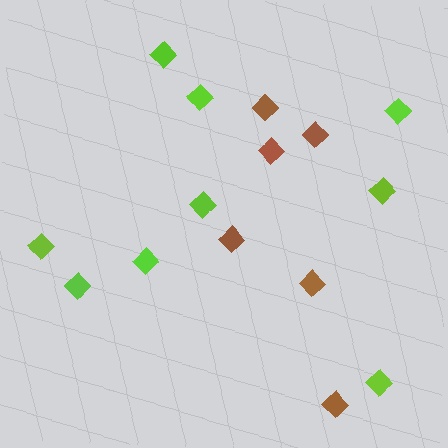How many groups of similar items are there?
There are 2 groups: one group of lime diamonds (9) and one group of brown diamonds (6).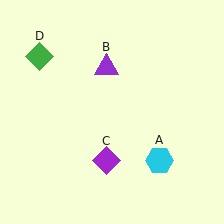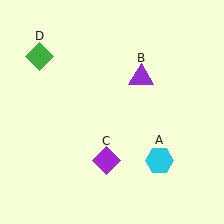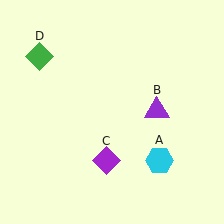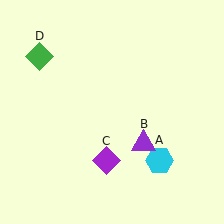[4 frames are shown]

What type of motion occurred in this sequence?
The purple triangle (object B) rotated clockwise around the center of the scene.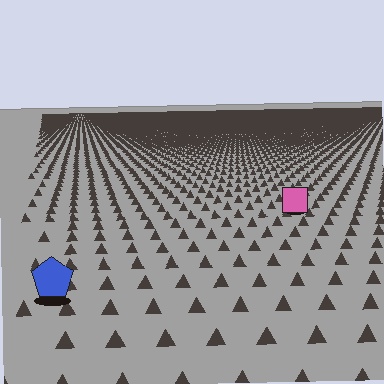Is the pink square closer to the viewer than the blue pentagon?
No. The blue pentagon is closer — you can tell from the texture gradient: the ground texture is coarser near it.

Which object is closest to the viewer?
The blue pentagon is closest. The texture marks near it are larger and more spread out.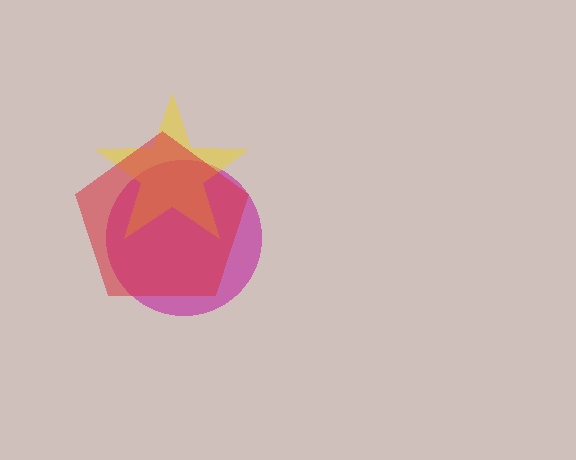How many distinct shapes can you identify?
There are 3 distinct shapes: a magenta circle, a yellow star, a red pentagon.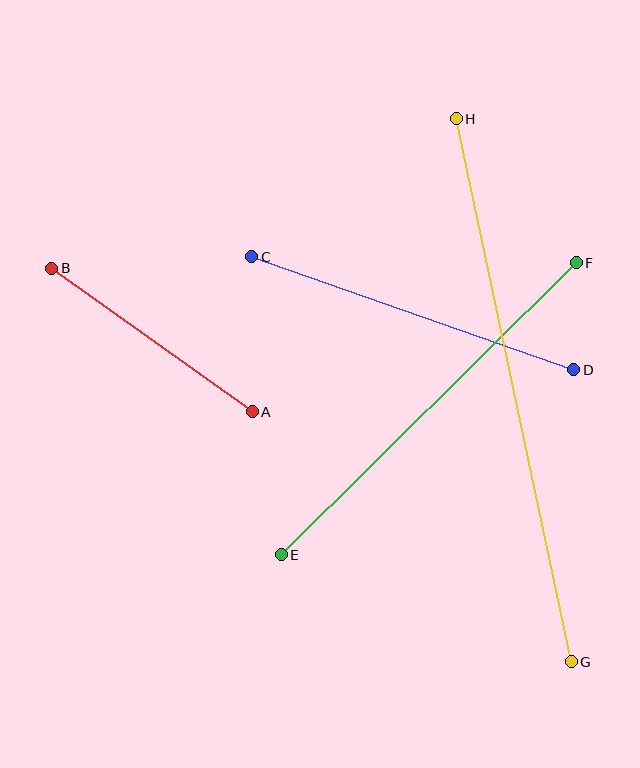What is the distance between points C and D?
The distance is approximately 341 pixels.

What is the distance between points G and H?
The distance is approximately 555 pixels.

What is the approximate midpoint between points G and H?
The midpoint is at approximately (514, 390) pixels.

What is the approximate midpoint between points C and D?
The midpoint is at approximately (413, 313) pixels.